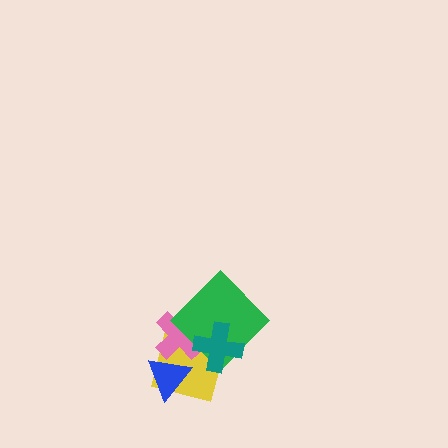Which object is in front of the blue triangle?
The pink cross is in front of the blue triangle.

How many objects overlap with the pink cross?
4 objects overlap with the pink cross.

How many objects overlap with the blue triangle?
2 objects overlap with the blue triangle.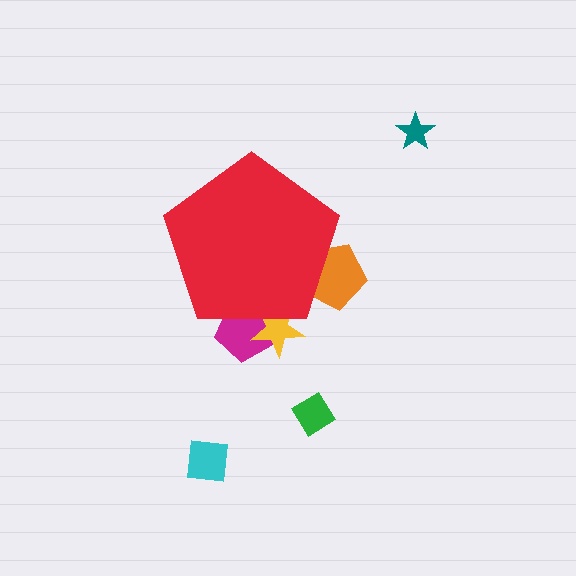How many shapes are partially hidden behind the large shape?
3 shapes are partially hidden.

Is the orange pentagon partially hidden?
Yes, the orange pentagon is partially hidden behind the red pentagon.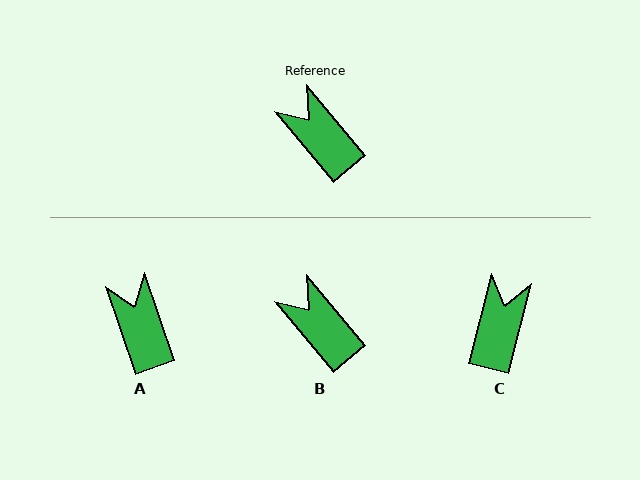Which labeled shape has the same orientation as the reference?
B.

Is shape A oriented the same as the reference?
No, it is off by about 21 degrees.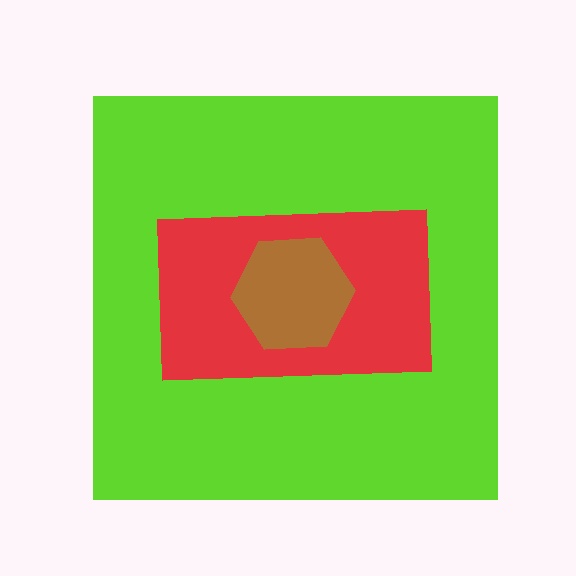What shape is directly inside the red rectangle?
The brown hexagon.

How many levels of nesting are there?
3.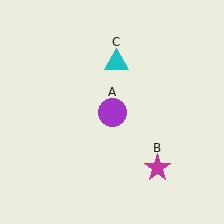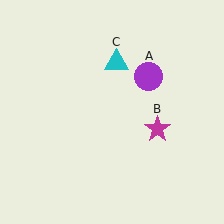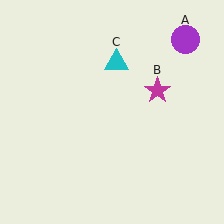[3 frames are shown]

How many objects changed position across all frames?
2 objects changed position: purple circle (object A), magenta star (object B).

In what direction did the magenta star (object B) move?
The magenta star (object B) moved up.